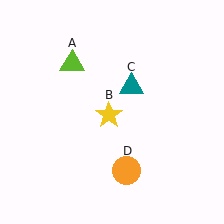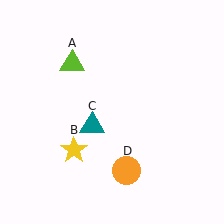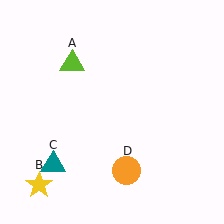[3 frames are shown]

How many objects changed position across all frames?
2 objects changed position: yellow star (object B), teal triangle (object C).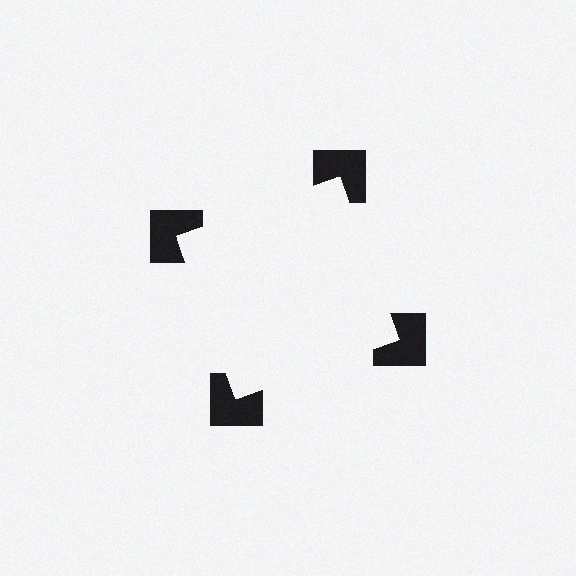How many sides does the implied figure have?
4 sides.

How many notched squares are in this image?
There are 4 — one at each vertex of the illusory square.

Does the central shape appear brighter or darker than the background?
It typically appears slightly brighter than the background, even though no actual brightness change is drawn.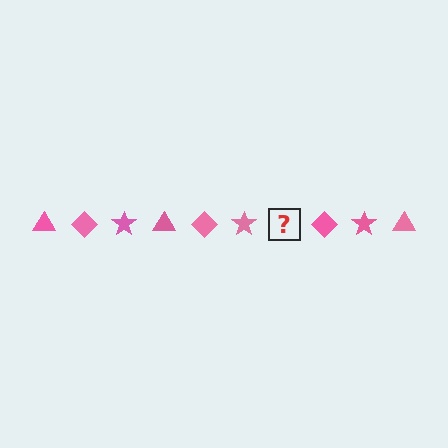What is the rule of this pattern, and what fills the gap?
The rule is that the pattern cycles through triangle, diamond, star shapes in pink. The gap should be filled with a pink triangle.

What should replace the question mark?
The question mark should be replaced with a pink triangle.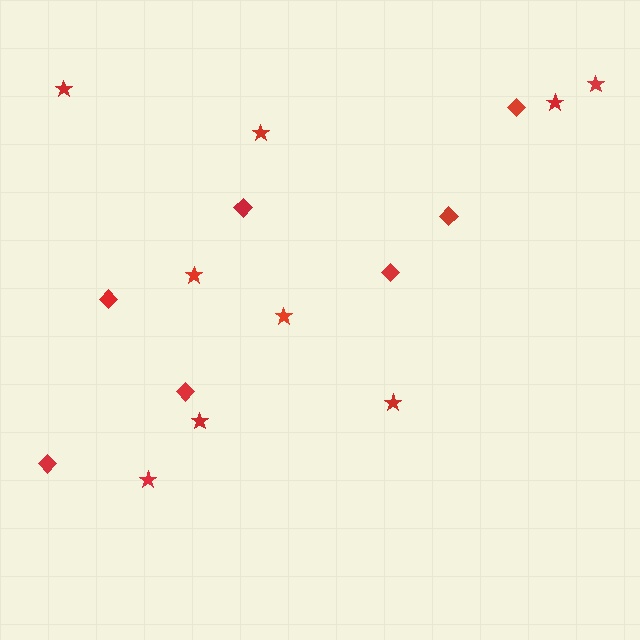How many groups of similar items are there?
There are 2 groups: one group of diamonds (7) and one group of stars (9).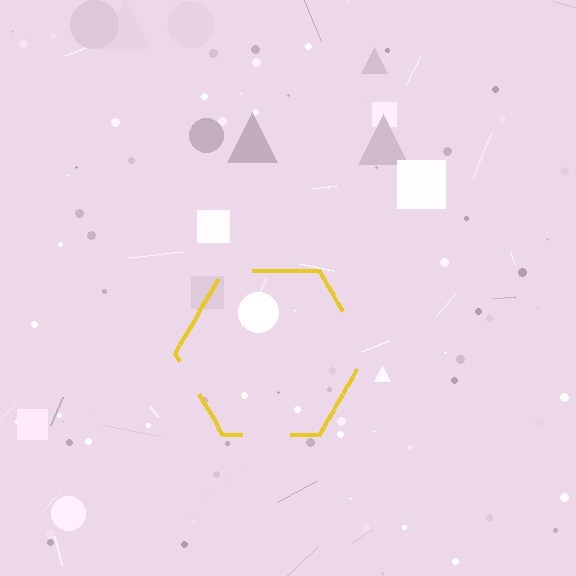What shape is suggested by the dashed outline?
The dashed outline suggests a hexagon.